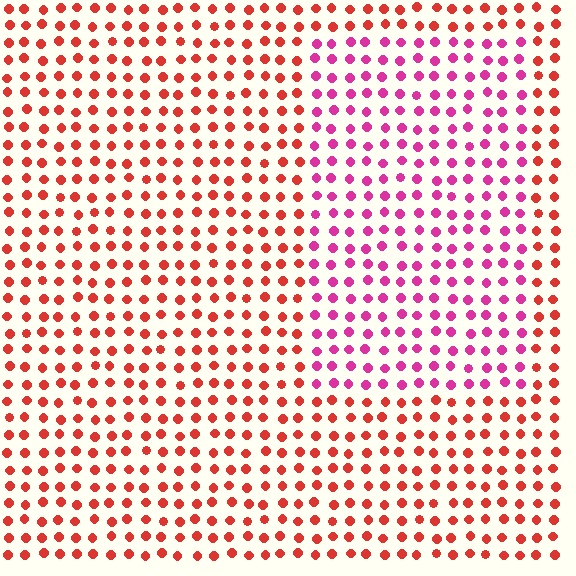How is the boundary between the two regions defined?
The boundary is defined purely by a slight shift in hue (about 41 degrees). Spacing, size, and orientation are identical on both sides.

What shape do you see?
I see a rectangle.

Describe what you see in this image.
The image is filled with small red elements in a uniform arrangement. A rectangle-shaped region is visible where the elements are tinted to a slightly different hue, forming a subtle color boundary.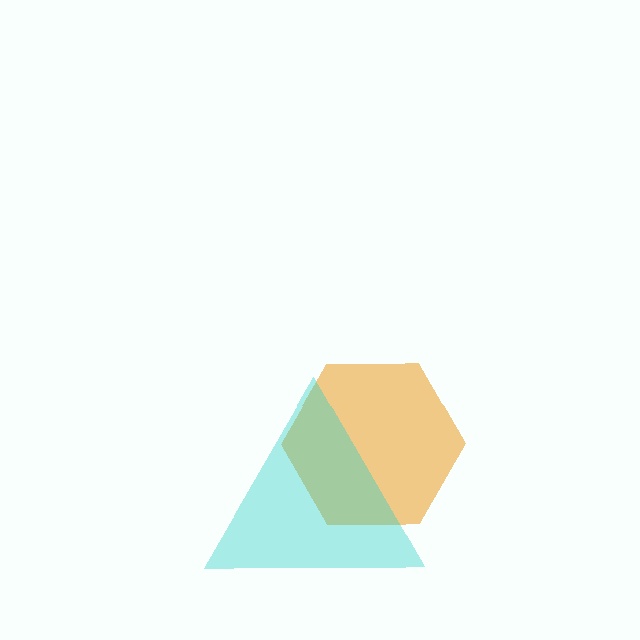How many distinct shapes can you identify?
There are 2 distinct shapes: an orange hexagon, a cyan triangle.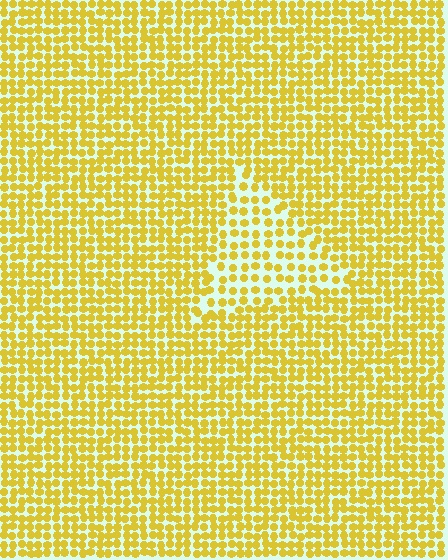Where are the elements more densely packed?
The elements are more densely packed outside the triangle boundary.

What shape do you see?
I see a triangle.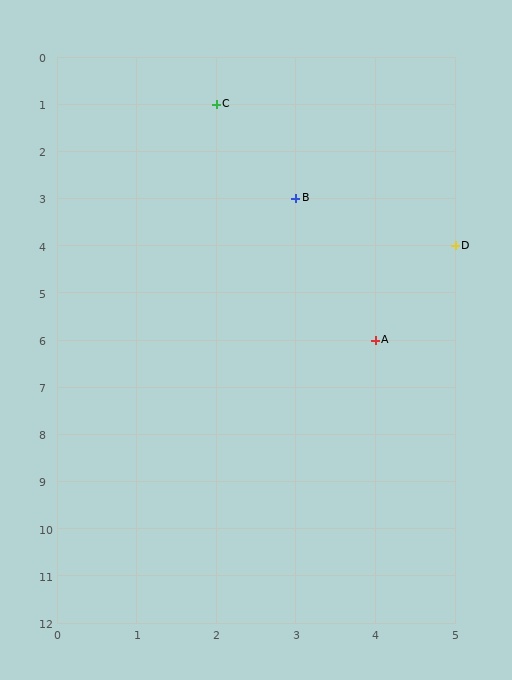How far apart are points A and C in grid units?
Points A and C are 2 columns and 5 rows apart (about 5.4 grid units diagonally).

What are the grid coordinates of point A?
Point A is at grid coordinates (4, 6).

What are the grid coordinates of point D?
Point D is at grid coordinates (5, 4).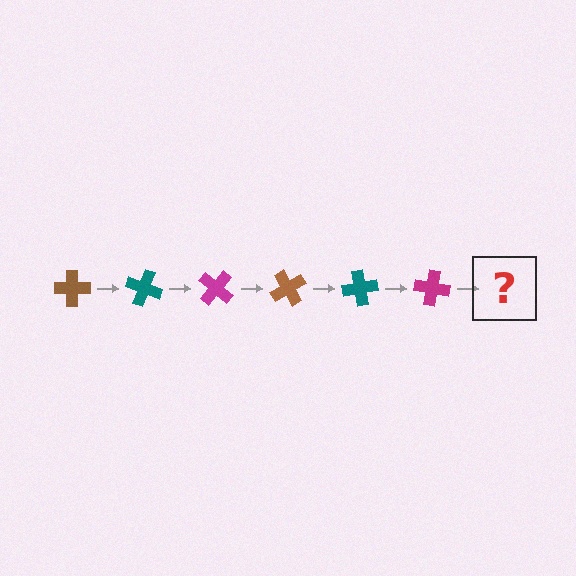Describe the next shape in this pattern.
It should be a brown cross, rotated 120 degrees from the start.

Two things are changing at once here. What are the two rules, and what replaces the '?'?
The two rules are that it rotates 20 degrees each step and the color cycles through brown, teal, and magenta. The '?' should be a brown cross, rotated 120 degrees from the start.